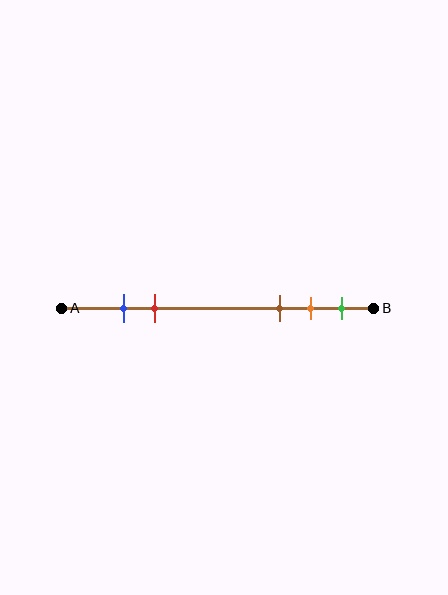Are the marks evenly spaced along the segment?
No, the marks are not evenly spaced.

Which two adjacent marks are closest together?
The blue and red marks are the closest adjacent pair.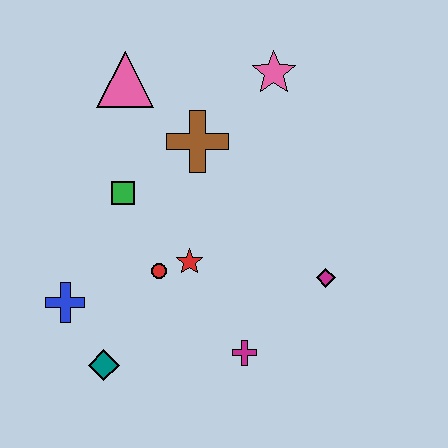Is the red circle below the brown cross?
Yes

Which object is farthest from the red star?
The pink star is farthest from the red star.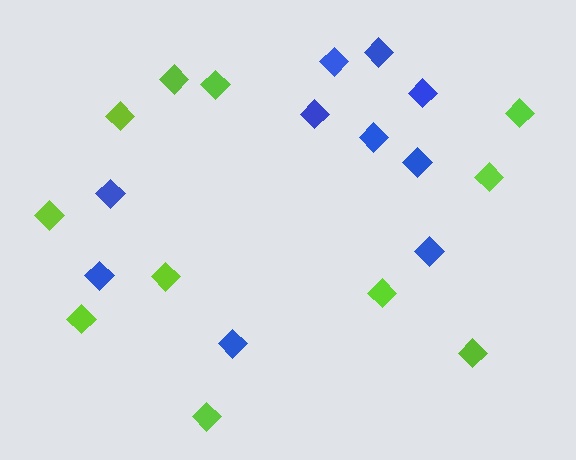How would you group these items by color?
There are 2 groups: one group of lime diamonds (11) and one group of blue diamonds (10).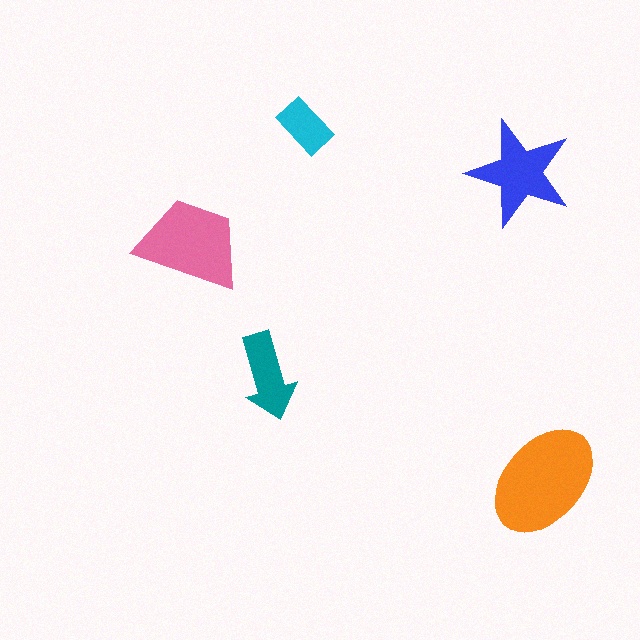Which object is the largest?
The orange ellipse.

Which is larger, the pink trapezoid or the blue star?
The pink trapezoid.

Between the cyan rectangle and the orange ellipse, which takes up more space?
The orange ellipse.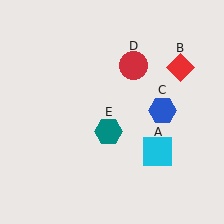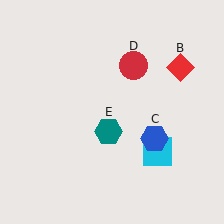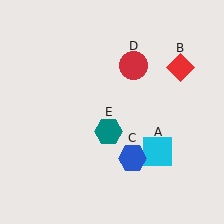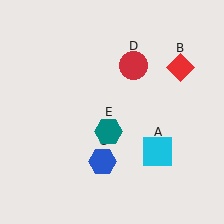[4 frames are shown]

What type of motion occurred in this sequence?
The blue hexagon (object C) rotated clockwise around the center of the scene.